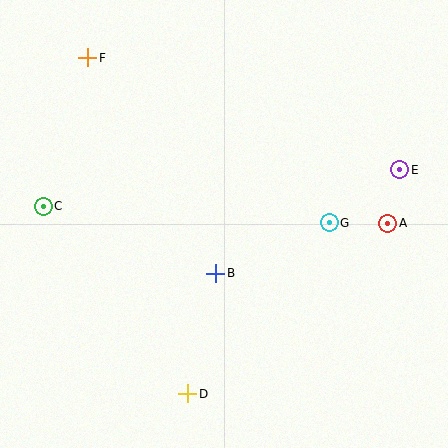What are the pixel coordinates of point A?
Point A is at (388, 223).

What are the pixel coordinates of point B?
Point B is at (216, 273).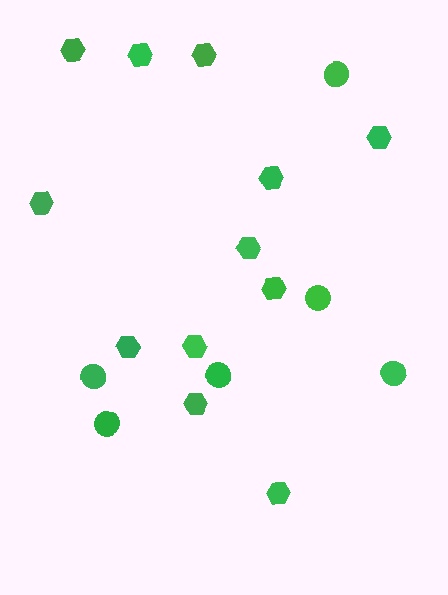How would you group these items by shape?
There are 2 groups: one group of hexagons (12) and one group of circles (6).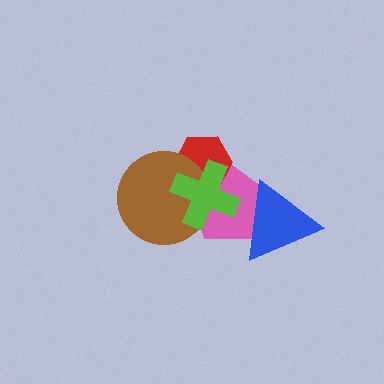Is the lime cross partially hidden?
No, no other shape covers it.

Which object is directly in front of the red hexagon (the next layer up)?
The brown circle is directly in front of the red hexagon.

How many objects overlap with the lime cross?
3 objects overlap with the lime cross.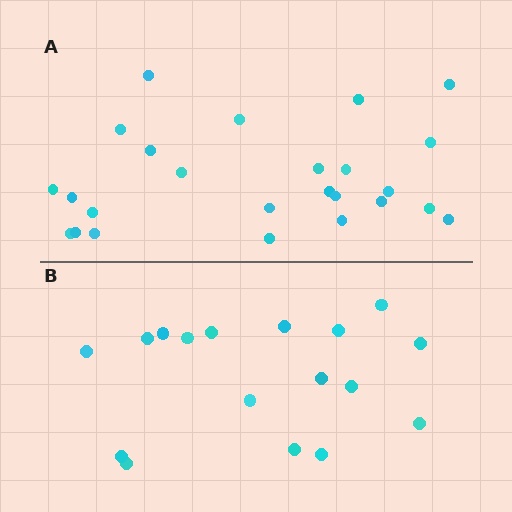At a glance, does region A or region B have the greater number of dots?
Region A (the top region) has more dots.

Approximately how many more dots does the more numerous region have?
Region A has roughly 8 or so more dots than region B.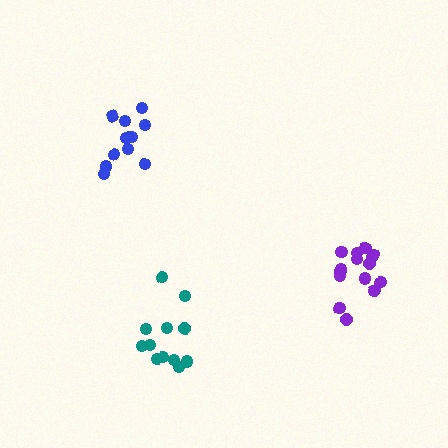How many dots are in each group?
Group 1: 12 dots, Group 2: 15 dots, Group 3: 12 dots (39 total).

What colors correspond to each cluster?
The clusters are colored: teal, purple, blue.